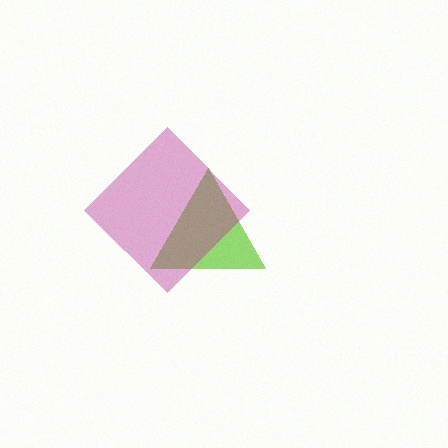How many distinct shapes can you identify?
There are 2 distinct shapes: a lime triangle, a magenta diamond.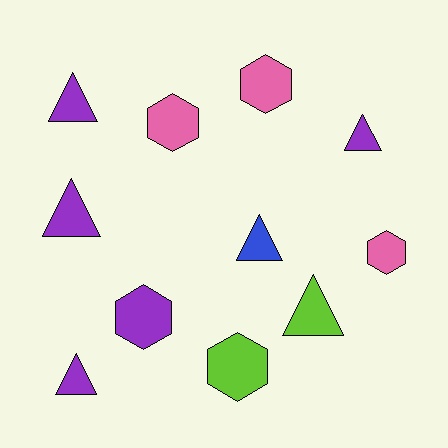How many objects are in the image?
There are 11 objects.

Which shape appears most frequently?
Triangle, with 6 objects.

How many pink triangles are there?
There are no pink triangles.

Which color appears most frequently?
Purple, with 5 objects.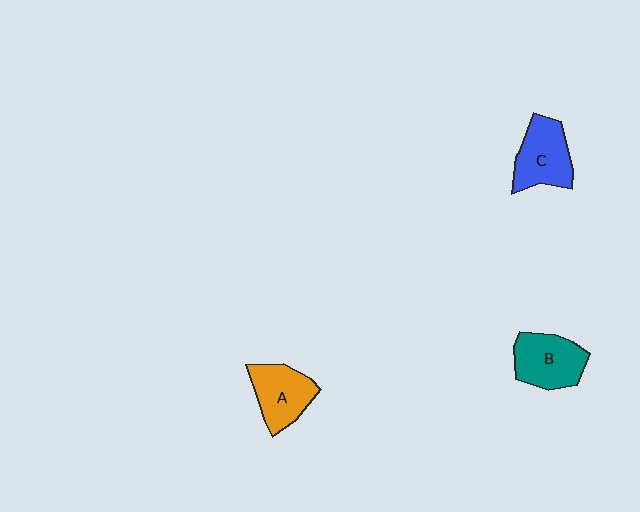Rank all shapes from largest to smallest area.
From largest to smallest: B (teal), C (blue), A (orange).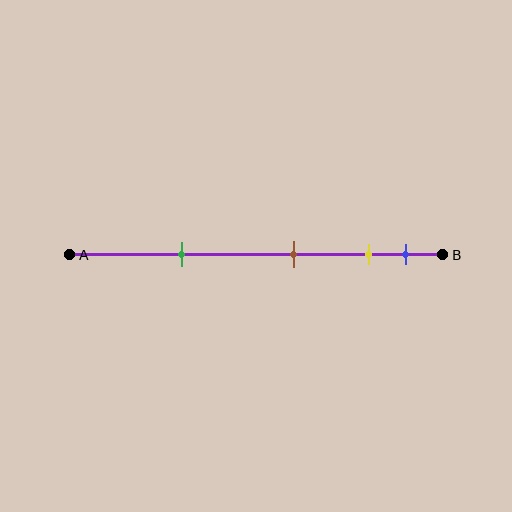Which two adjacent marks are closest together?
The yellow and blue marks are the closest adjacent pair.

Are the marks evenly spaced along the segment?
No, the marks are not evenly spaced.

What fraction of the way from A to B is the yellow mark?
The yellow mark is approximately 80% (0.8) of the way from A to B.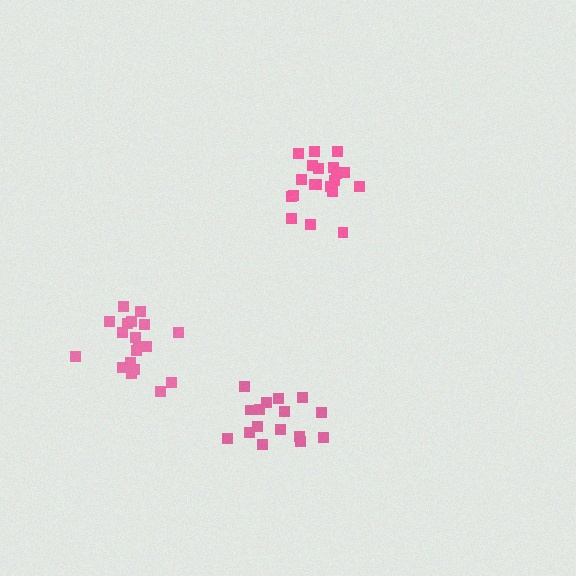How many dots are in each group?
Group 1: 16 dots, Group 2: 21 dots, Group 3: 19 dots (56 total).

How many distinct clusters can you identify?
There are 3 distinct clusters.